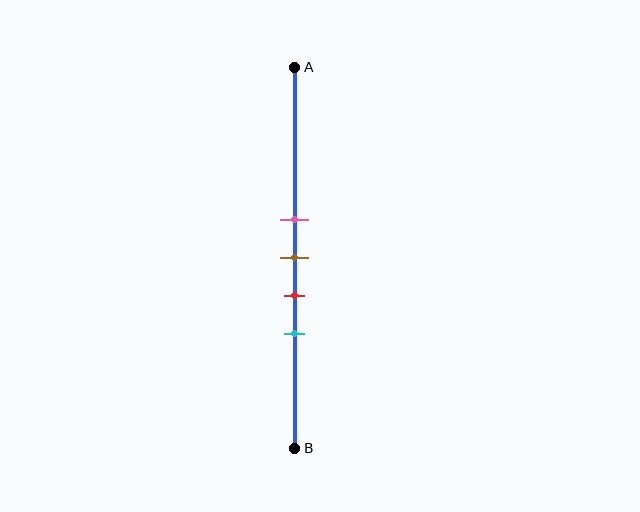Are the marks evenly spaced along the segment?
Yes, the marks are approximately evenly spaced.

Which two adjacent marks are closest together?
The pink and brown marks are the closest adjacent pair.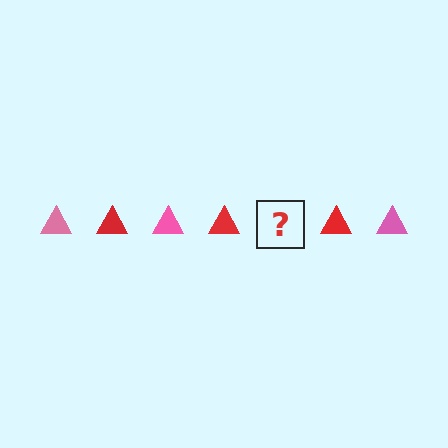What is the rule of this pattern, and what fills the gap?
The rule is that the pattern cycles through pink, red triangles. The gap should be filled with a pink triangle.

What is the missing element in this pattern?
The missing element is a pink triangle.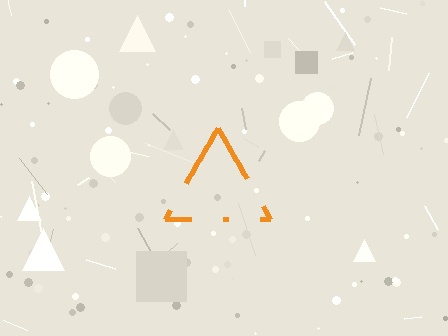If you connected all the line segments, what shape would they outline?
They would outline a triangle.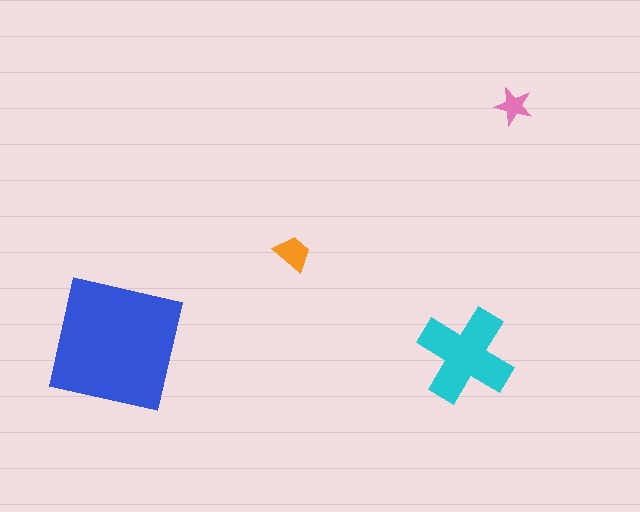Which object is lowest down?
The cyan cross is bottommost.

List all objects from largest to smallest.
The blue square, the cyan cross, the orange trapezoid, the pink star.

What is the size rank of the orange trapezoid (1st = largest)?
3rd.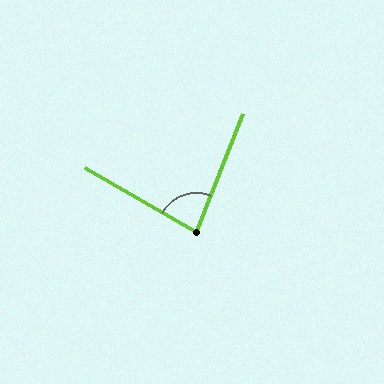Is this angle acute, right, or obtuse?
It is acute.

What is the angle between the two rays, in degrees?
Approximately 81 degrees.